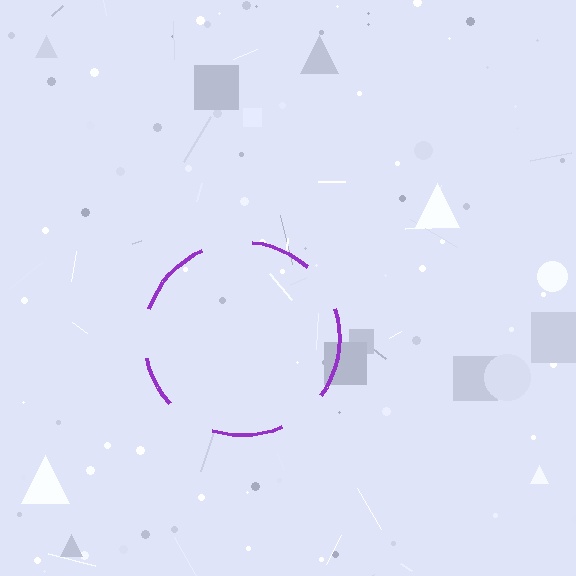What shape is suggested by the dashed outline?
The dashed outline suggests a circle.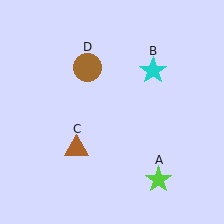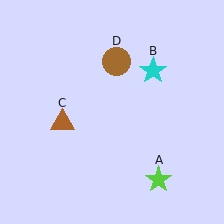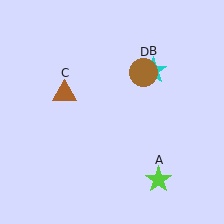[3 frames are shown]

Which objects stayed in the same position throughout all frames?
Lime star (object A) and cyan star (object B) remained stationary.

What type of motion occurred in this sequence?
The brown triangle (object C), brown circle (object D) rotated clockwise around the center of the scene.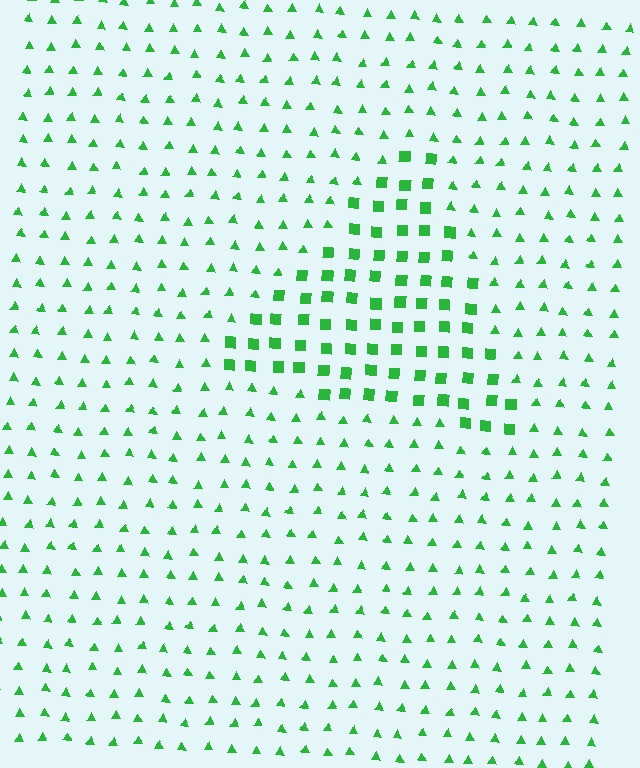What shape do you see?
I see a triangle.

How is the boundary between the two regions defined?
The boundary is defined by a change in element shape: squares inside vs. triangles outside. All elements share the same color and spacing.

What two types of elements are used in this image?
The image uses squares inside the triangle region and triangles outside it.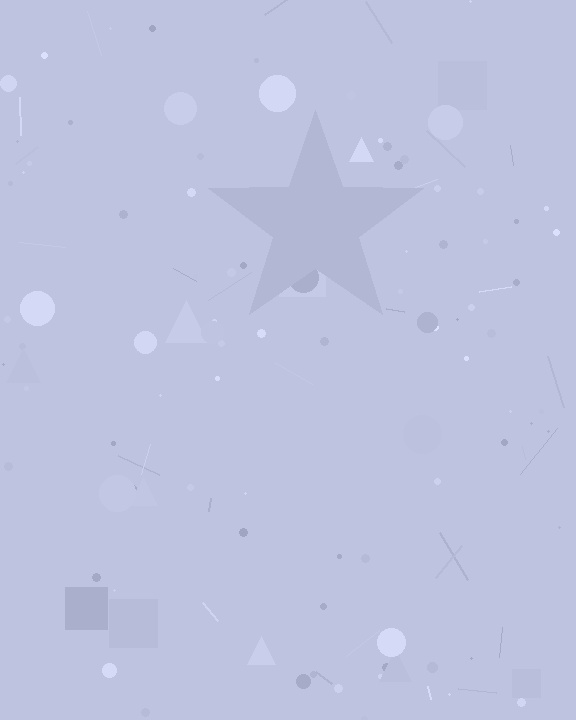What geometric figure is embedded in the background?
A star is embedded in the background.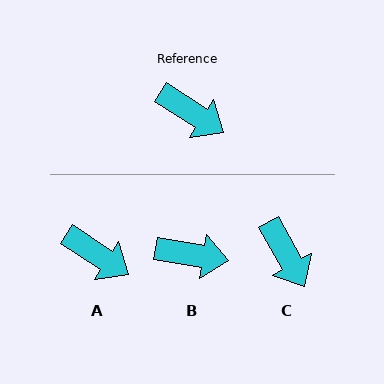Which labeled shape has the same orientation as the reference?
A.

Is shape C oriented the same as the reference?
No, it is off by about 27 degrees.